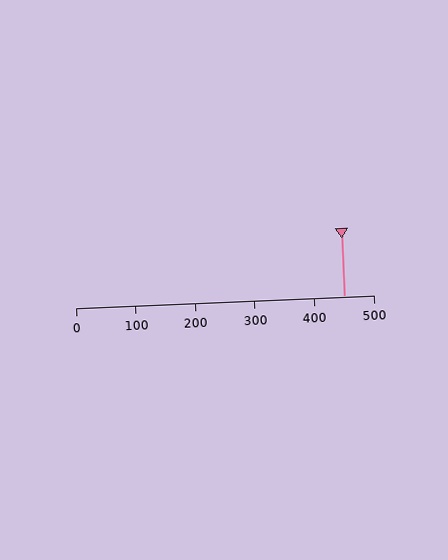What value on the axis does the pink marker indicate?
The marker indicates approximately 450.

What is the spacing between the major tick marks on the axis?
The major ticks are spaced 100 apart.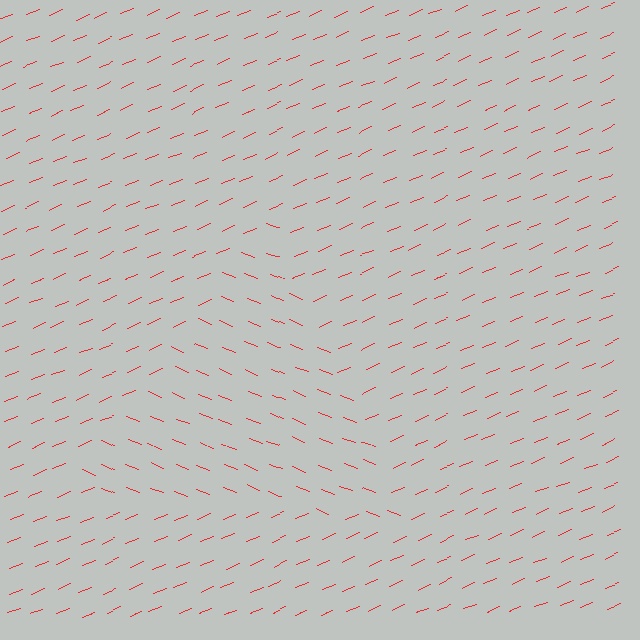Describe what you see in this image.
The image is filled with small red line segments. A triangle region in the image has lines oriented differently from the surrounding lines, creating a visible texture boundary.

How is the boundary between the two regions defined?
The boundary is defined purely by a change in line orientation (approximately 45 degrees difference). All lines are the same color and thickness.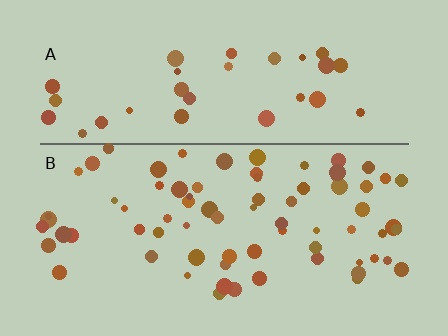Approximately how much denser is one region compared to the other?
Approximately 2.1× — region B over region A.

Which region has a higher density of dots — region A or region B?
B (the bottom).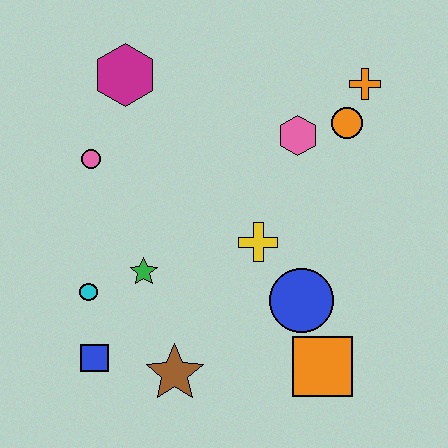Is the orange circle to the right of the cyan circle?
Yes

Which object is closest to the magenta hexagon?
The pink circle is closest to the magenta hexagon.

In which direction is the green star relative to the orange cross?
The green star is to the left of the orange cross.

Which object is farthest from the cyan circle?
The orange cross is farthest from the cyan circle.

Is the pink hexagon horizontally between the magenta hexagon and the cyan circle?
No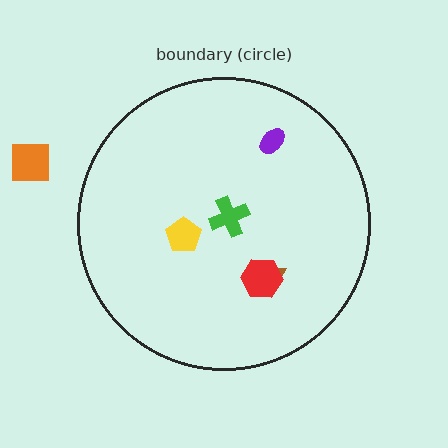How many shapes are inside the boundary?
5 inside, 1 outside.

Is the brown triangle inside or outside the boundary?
Inside.